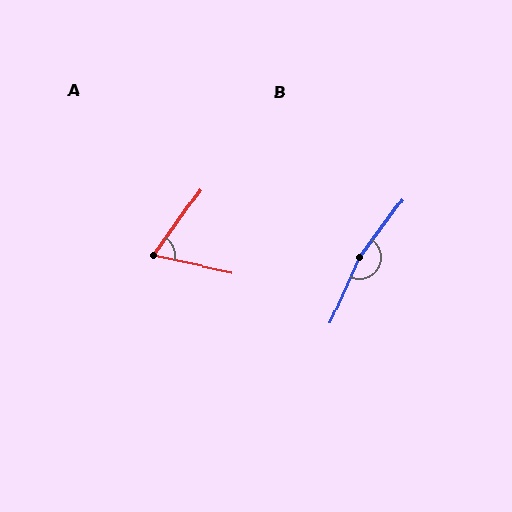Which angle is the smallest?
A, at approximately 66 degrees.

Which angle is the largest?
B, at approximately 168 degrees.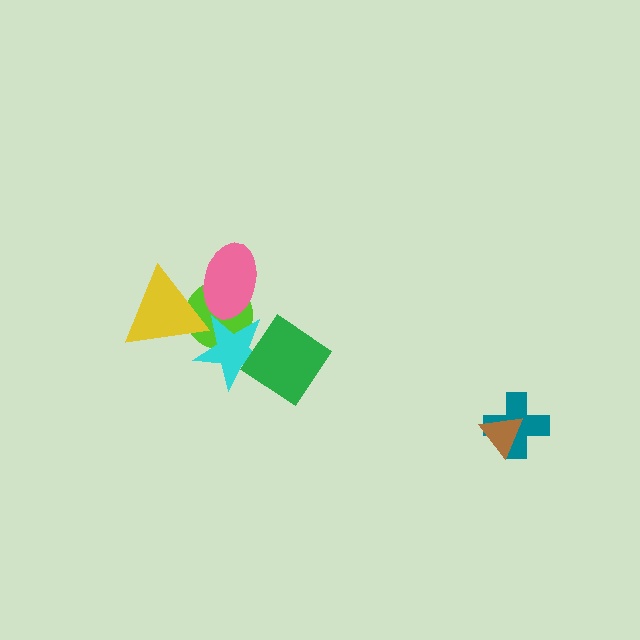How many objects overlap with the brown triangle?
1 object overlaps with the brown triangle.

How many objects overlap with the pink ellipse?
3 objects overlap with the pink ellipse.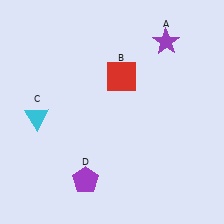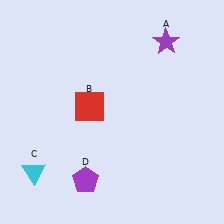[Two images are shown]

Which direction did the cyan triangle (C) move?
The cyan triangle (C) moved down.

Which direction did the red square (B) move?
The red square (B) moved left.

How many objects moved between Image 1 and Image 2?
2 objects moved between the two images.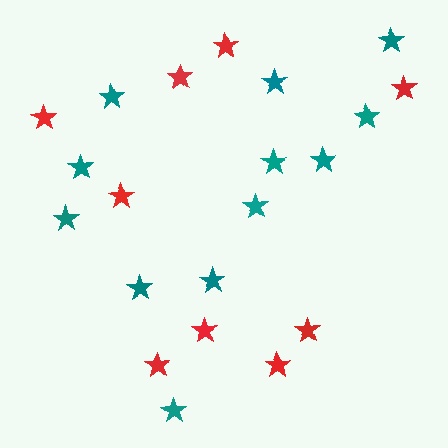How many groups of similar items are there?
There are 2 groups: one group of red stars (9) and one group of teal stars (12).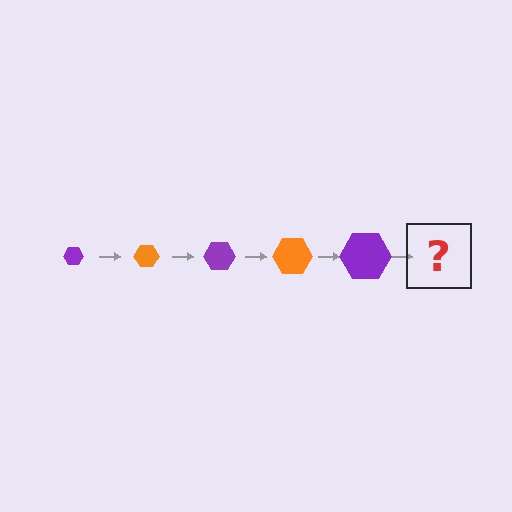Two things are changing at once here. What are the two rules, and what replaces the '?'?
The two rules are that the hexagon grows larger each step and the color cycles through purple and orange. The '?' should be an orange hexagon, larger than the previous one.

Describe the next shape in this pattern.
It should be an orange hexagon, larger than the previous one.